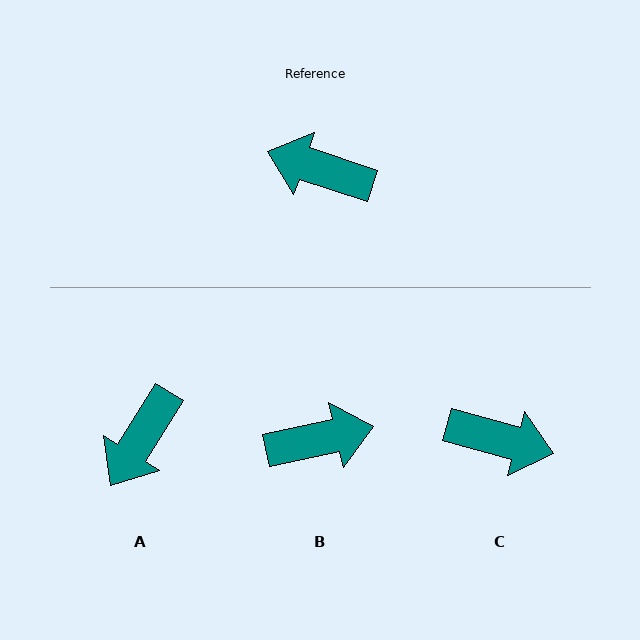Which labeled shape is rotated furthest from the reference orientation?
C, about 177 degrees away.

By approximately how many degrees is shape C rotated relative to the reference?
Approximately 177 degrees clockwise.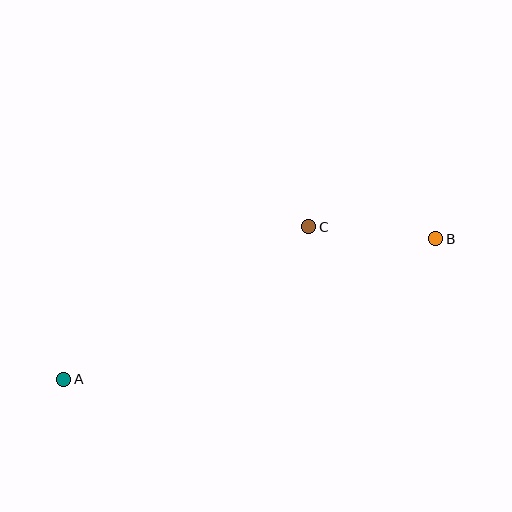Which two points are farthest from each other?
Points A and B are farthest from each other.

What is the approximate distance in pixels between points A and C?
The distance between A and C is approximately 288 pixels.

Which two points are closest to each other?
Points B and C are closest to each other.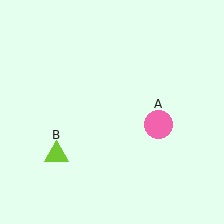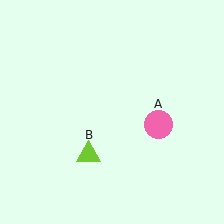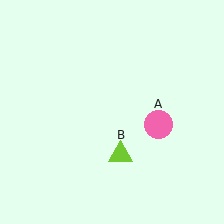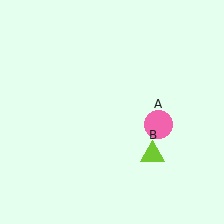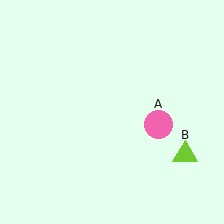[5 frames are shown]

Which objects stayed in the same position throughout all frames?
Pink circle (object A) remained stationary.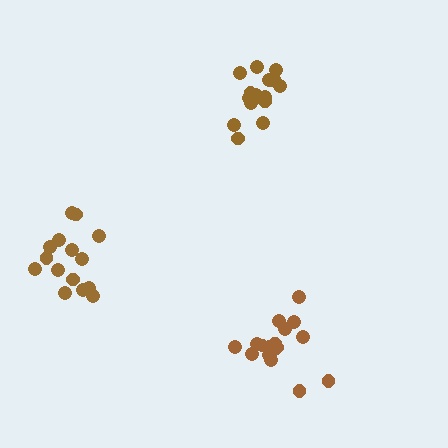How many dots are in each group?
Group 1: 15 dots, Group 2: 16 dots, Group 3: 18 dots (49 total).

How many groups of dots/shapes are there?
There are 3 groups.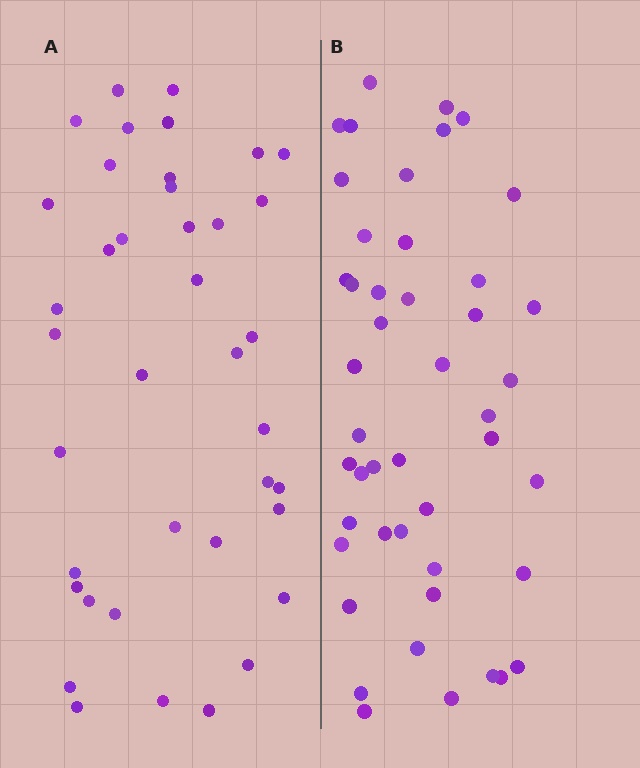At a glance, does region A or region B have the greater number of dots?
Region B (the right region) has more dots.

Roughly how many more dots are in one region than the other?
Region B has roughly 8 or so more dots than region A.